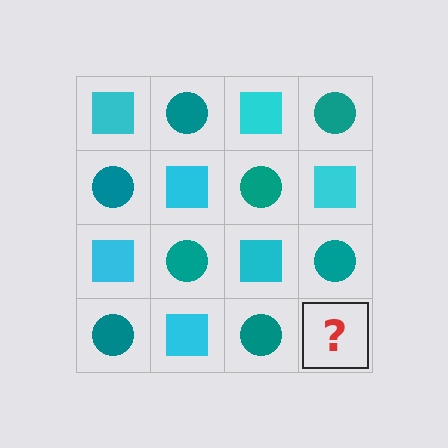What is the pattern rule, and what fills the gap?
The rule is that it alternates cyan square and teal circle in a checkerboard pattern. The gap should be filled with a cyan square.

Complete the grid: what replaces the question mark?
The question mark should be replaced with a cyan square.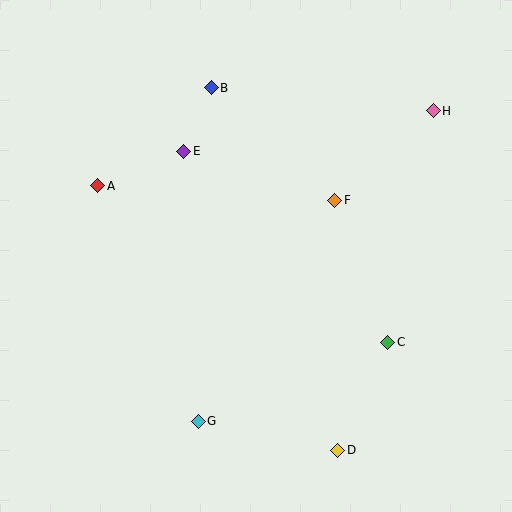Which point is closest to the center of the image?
Point F at (335, 200) is closest to the center.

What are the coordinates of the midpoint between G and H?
The midpoint between G and H is at (316, 266).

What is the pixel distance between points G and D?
The distance between G and D is 143 pixels.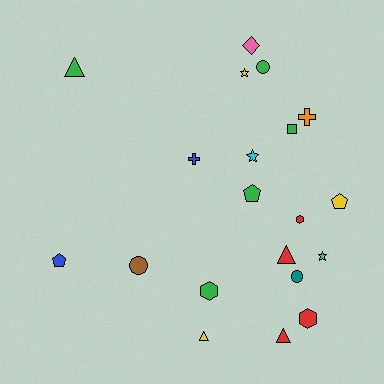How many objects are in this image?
There are 20 objects.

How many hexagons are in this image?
There are 3 hexagons.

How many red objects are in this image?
There are 4 red objects.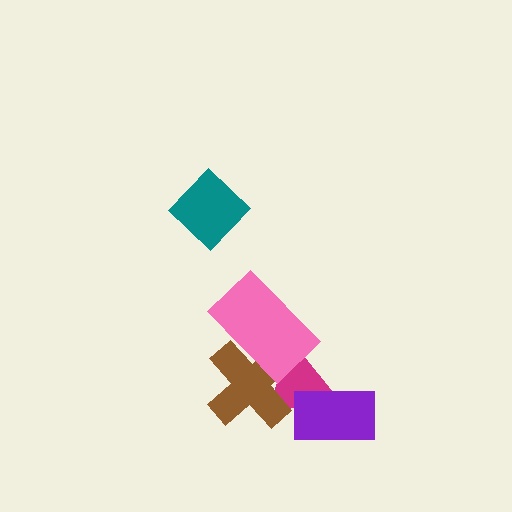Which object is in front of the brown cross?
The pink rectangle is in front of the brown cross.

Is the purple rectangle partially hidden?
No, no other shape covers it.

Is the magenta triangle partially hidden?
Yes, it is partially covered by another shape.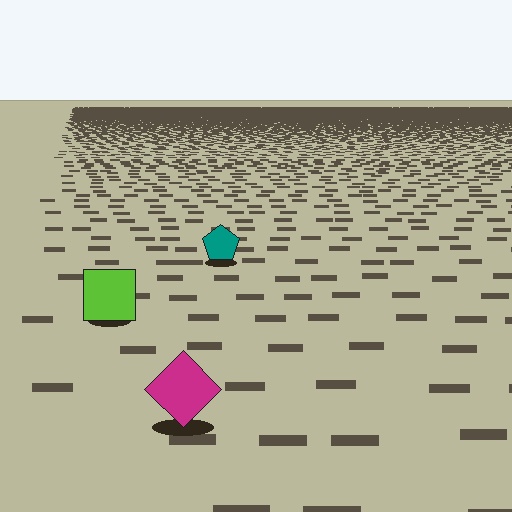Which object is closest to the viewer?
The magenta diamond is closest. The texture marks near it are larger and more spread out.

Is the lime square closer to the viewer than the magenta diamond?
No. The magenta diamond is closer — you can tell from the texture gradient: the ground texture is coarser near it.